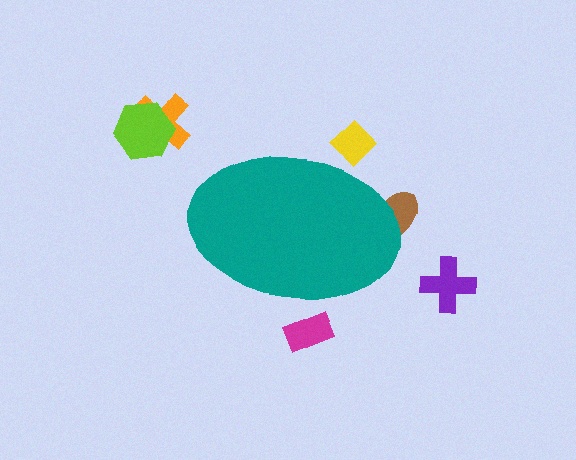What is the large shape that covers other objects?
A teal ellipse.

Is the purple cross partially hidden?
No, the purple cross is fully visible.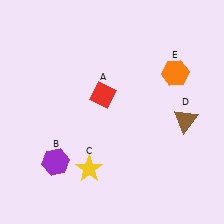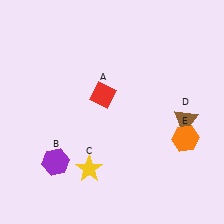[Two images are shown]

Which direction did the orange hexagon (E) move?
The orange hexagon (E) moved down.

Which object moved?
The orange hexagon (E) moved down.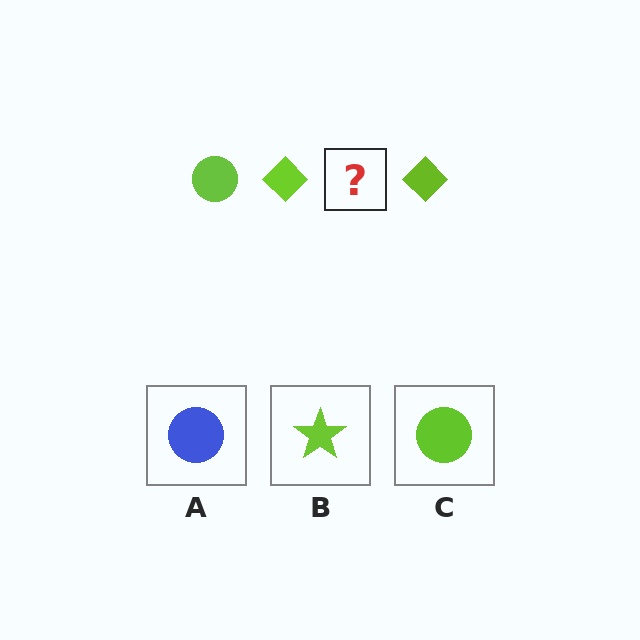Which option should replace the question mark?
Option C.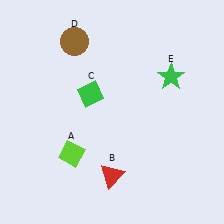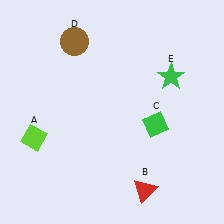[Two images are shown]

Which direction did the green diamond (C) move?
The green diamond (C) moved right.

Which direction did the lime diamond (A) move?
The lime diamond (A) moved left.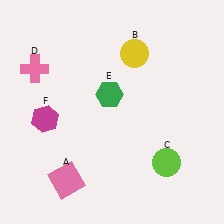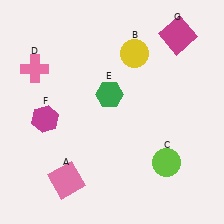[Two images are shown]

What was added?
A magenta square (G) was added in Image 2.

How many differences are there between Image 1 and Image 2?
There is 1 difference between the two images.